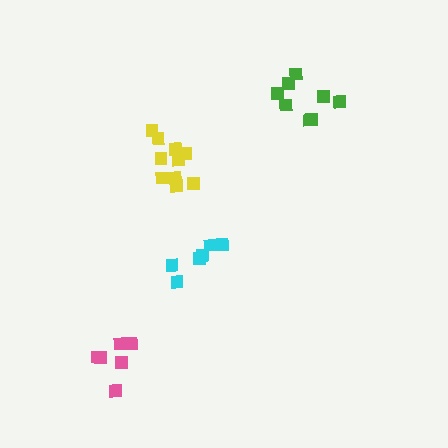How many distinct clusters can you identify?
There are 4 distinct clusters.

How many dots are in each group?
Group 1: 10 dots, Group 2: 6 dots, Group 3: 7 dots, Group 4: 8 dots (31 total).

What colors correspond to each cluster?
The clusters are colored: yellow, cyan, pink, green.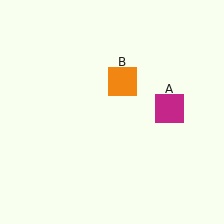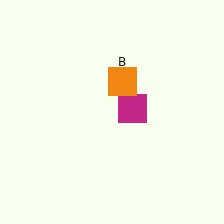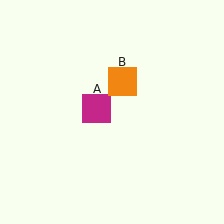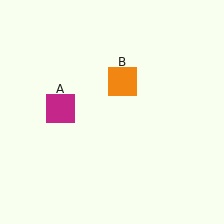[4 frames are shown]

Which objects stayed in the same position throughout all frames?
Orange square (object B) remained stationary.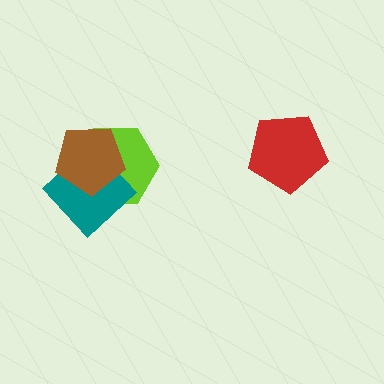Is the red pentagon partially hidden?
No, no other shape covers it.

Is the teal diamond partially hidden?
Yes, it is partially covered by another shape.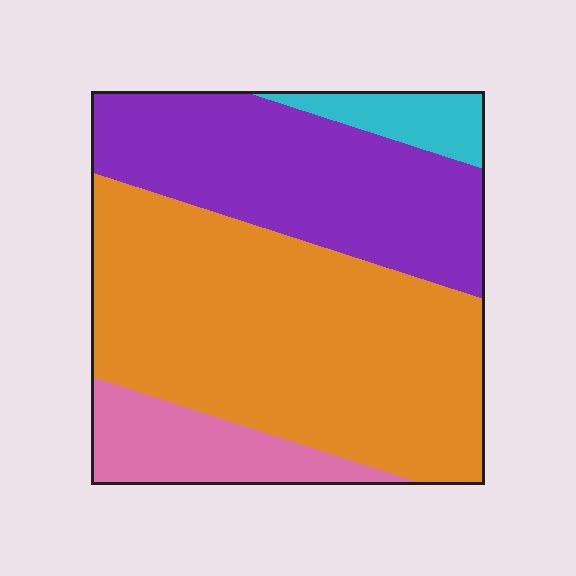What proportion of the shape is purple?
Purple takes up between a sixth and a third of the shape.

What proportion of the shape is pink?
Pink takes up about one eighth (1/8) of the shape.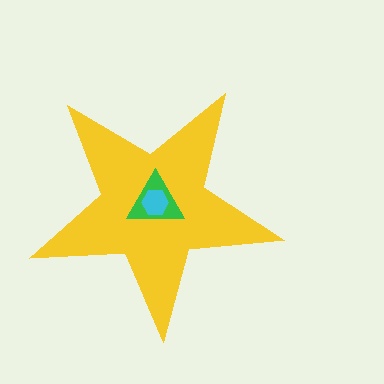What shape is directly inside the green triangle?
The cyan hexagon.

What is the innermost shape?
The cyan hexagon.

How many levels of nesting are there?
3.